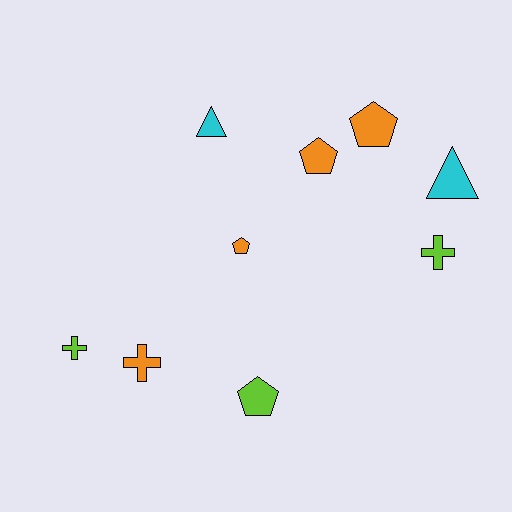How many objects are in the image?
There are 9 objects.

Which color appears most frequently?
Orange, with 4 objects.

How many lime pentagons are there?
There is 1 lime pentagon.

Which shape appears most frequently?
Pentagon, with 4 objects.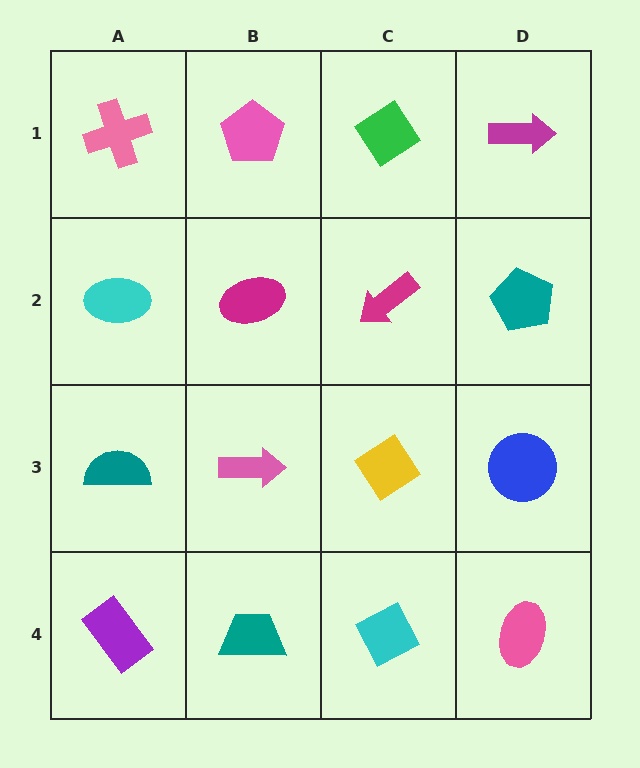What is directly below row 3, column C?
A cyan diamond.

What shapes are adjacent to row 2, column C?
A green diamond (row 1, column C), a yellow diamond (row 3, column C), a magenta ellipse (row 2, column B), a teal pentagon (row 2, column D).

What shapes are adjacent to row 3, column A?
A cyan ellipse (row 2, column A), a purple rectangle (row 4, column A), a pink arrow (row 3, column B).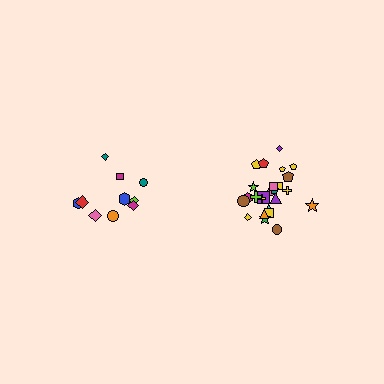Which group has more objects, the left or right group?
The right group.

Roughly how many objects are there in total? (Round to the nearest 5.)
Roughly 35 objects in total.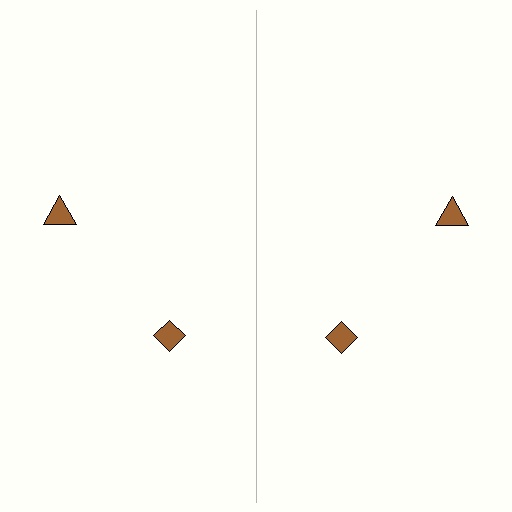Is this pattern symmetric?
Yes, this pattern has bilateral (reflection) symmetry.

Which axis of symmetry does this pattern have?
The pattern has a vertical axis of symmetry running through the center of the image.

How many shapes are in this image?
There are 4 shapes in this image.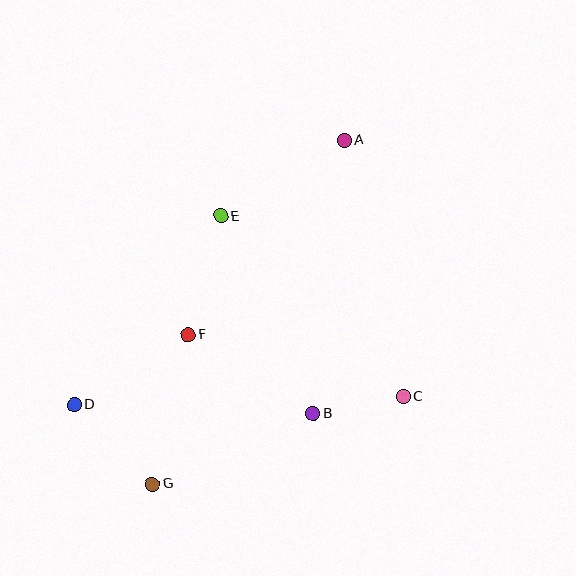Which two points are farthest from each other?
Points A and G are farthest from each other.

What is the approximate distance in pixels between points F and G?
The distance between F and G is approximately 153 pixels.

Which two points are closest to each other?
Points B and C are closest to each other.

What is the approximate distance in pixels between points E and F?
The distance between E and F is approximately 123 pixels.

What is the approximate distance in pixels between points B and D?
The distance between B and D is approximately 239 pixels.